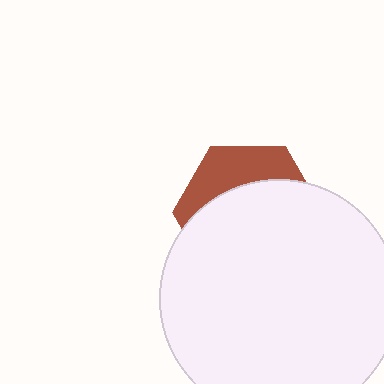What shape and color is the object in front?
The object in front is a white circle.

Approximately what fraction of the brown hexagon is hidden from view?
Roughly 69% of the brown hexagon is hidden behind the white circle.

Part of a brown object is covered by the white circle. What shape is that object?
It is a hexagon.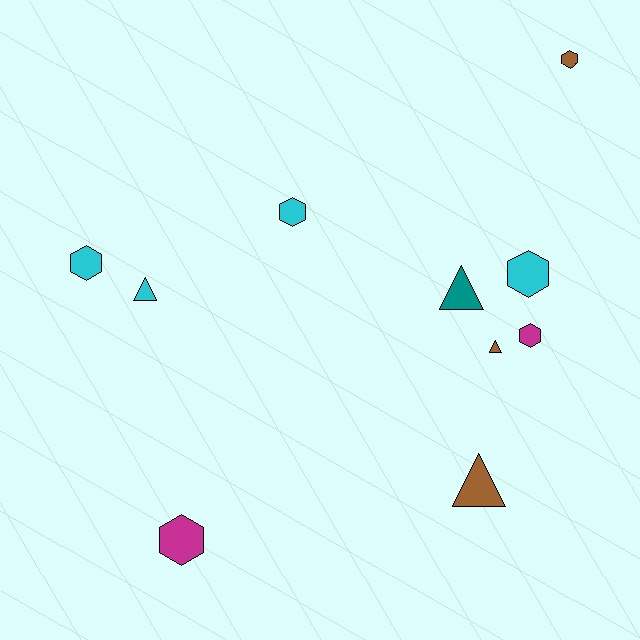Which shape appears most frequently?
Hexagon, with 6 objects.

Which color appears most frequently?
Cyan, with 4 objects.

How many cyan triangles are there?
There is 1 cyan triangle.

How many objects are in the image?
There are 10 objects.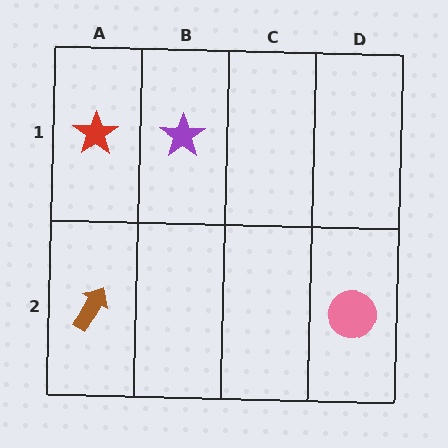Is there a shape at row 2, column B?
No, that cell is empty.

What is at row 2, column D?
A pink circle.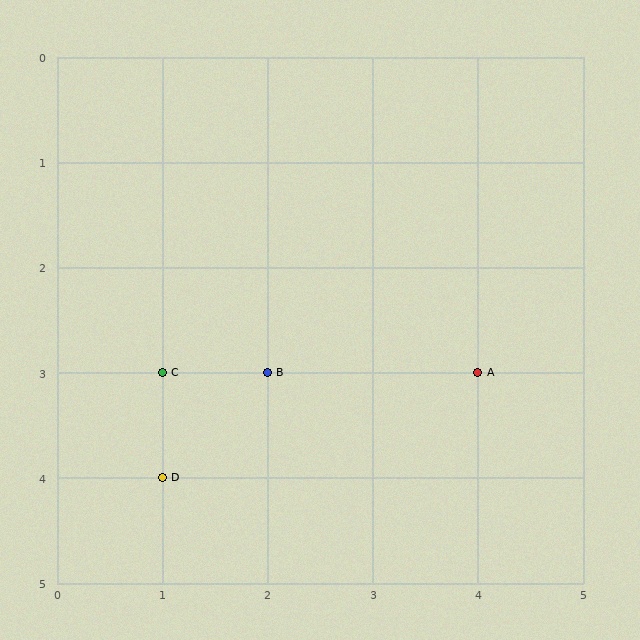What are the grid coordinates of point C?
Point C is at grid coordinates (1, 3).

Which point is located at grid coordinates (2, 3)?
Point B is at (2, 3).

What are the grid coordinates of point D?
Point D is at grid coordinates (1, 4).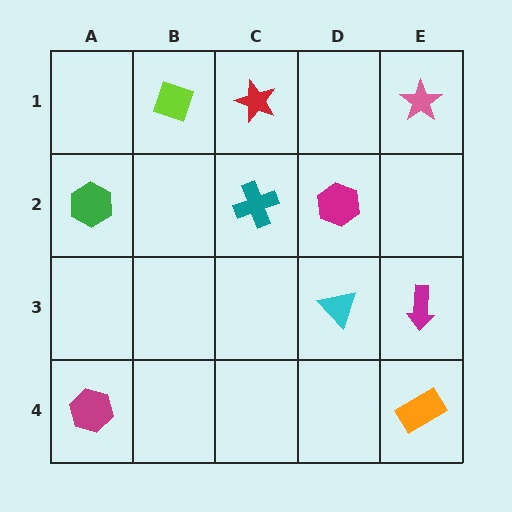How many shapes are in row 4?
2 shapes.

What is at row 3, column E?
A magenta arrow.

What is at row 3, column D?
A cyan triangle.